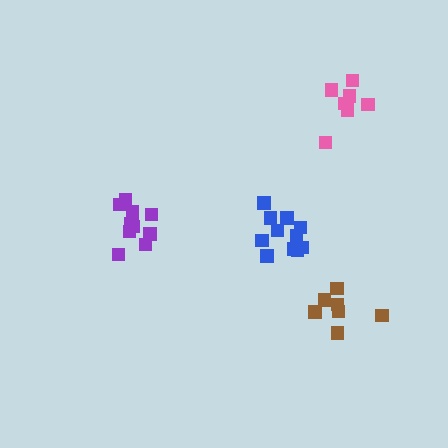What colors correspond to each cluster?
The clusters are colored: blue, pink, purple, brown.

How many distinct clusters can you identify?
There are 4 distinct clusters.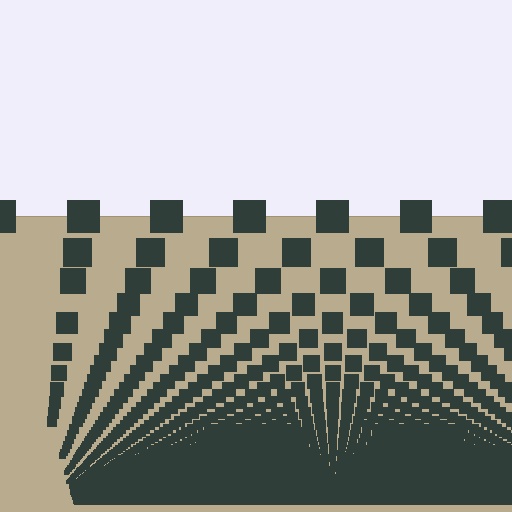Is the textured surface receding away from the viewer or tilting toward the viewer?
The surface appears to tilt toward the viewer. Texture elements get larger and sparser toward the top.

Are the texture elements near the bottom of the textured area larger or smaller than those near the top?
Smaller. The gradient is inverted — elements near the bottom are smaller and denser.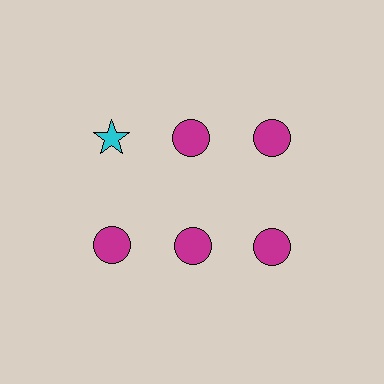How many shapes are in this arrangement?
There are 6 shapes arranged in a grid pattern.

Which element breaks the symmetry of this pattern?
The cyan star in the top row, leftmost column breaks the symmetry. All other shapes are magenta circles.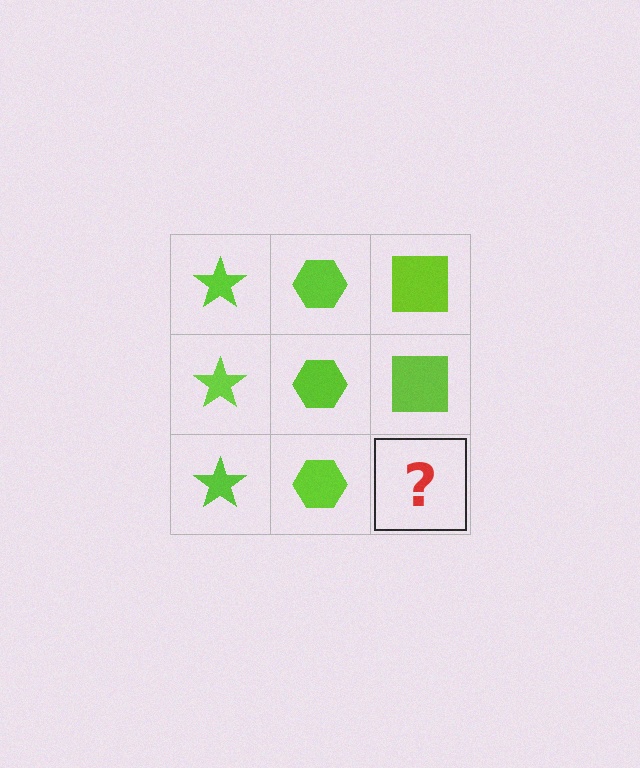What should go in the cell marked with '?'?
The missing cell should contain a lime square.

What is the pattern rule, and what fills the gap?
The rule is that each column has a consistent shape. The gap should be filled with a lime square.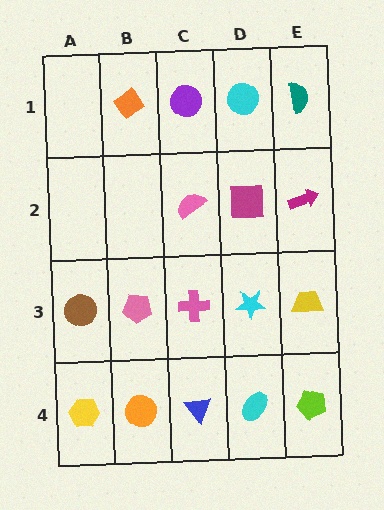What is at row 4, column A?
A yellow hexagon.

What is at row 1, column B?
An orange diamond.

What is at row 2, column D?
A magenta square.